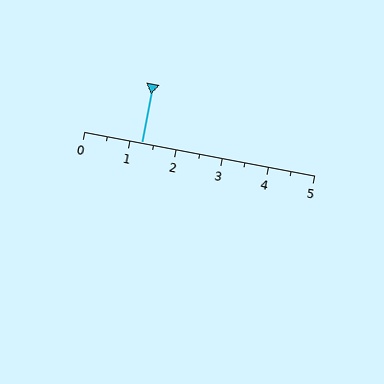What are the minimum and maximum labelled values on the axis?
The axis runs from 0 to 5.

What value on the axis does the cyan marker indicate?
The marker indicates approximately 1.2.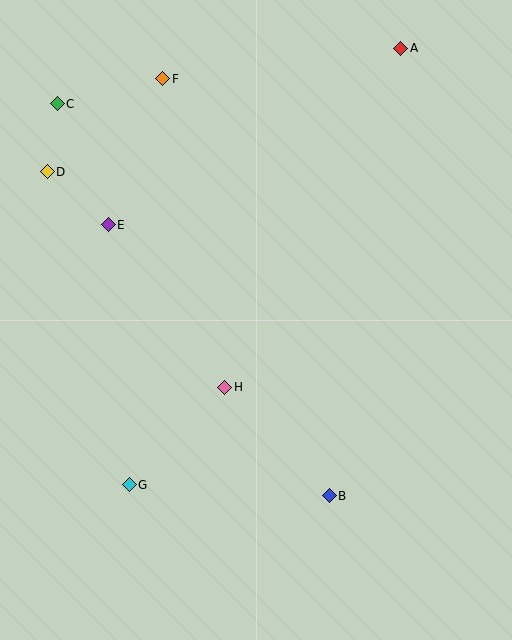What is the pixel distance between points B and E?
The distance between B and E is 349 pixels.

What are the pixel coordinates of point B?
Point B is at (329, 496).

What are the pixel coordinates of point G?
Point G is at (129, 485).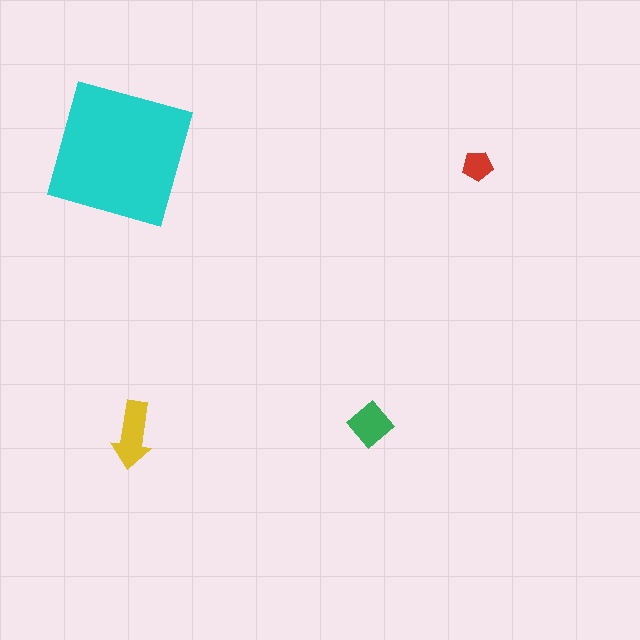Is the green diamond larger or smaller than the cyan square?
Smaller.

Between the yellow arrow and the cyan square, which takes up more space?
The cyan square.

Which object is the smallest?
The red pentagon.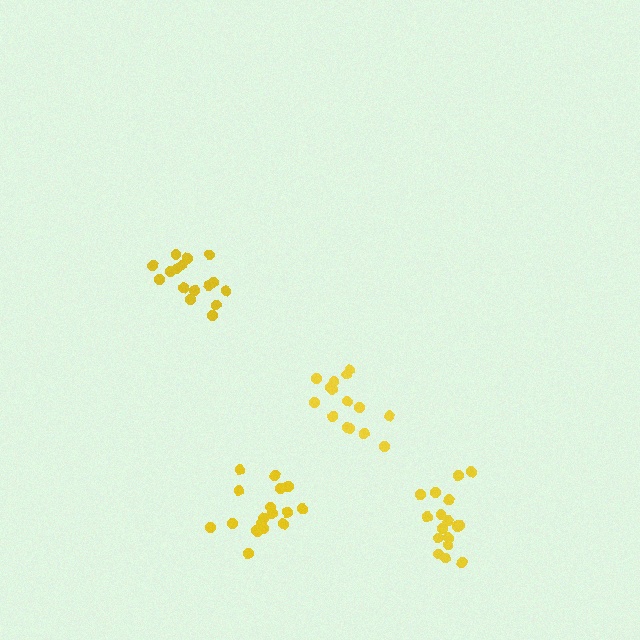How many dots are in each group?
Group 1: 18 dots, Group 2: 15 dots, Group 3: 16 dots, Group 4: 18 dots (67 total).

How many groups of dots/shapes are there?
There are 4 groups.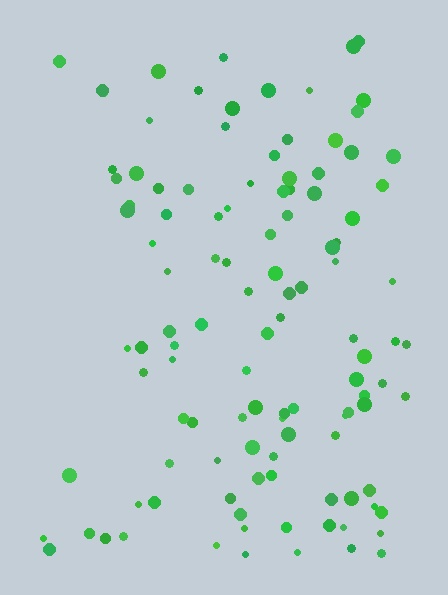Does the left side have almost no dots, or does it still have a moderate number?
Still a moderate number, just noticeably fewer than the right.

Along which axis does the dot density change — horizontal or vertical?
Horizontal.